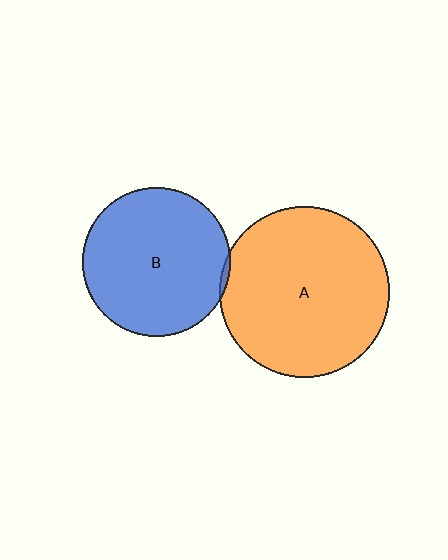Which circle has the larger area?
Circle A (orange).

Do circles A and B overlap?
Yes.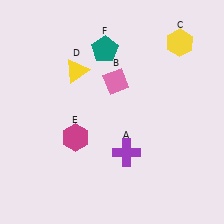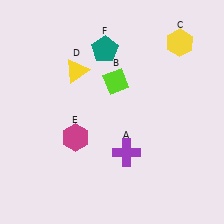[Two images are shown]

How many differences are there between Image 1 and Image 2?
There is 1 difference between the two images.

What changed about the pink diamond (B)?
In Image 1, B is pink. In Image 2, it changed to lime.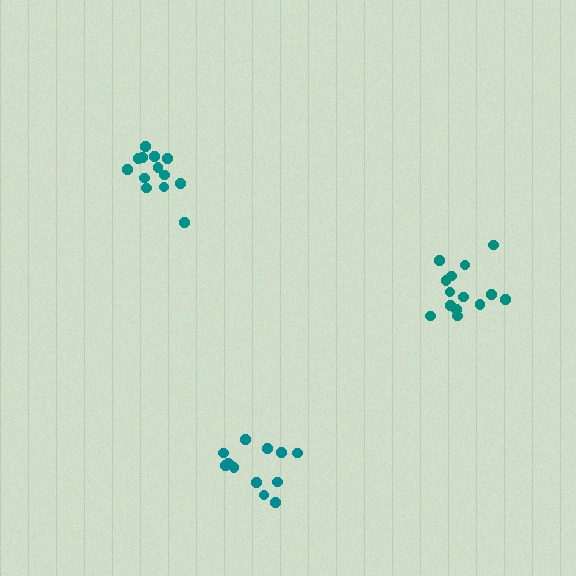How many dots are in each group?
Group 1: 12 dots, Group 2: 13 dots, Group 3: 14 dots (39 total).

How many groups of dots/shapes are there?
There are 3 groups.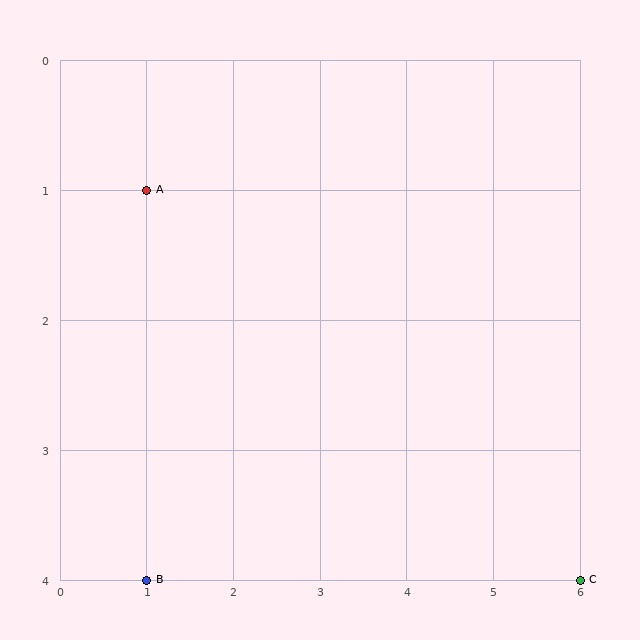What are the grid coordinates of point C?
Point C is at grid coordinates (6, 4).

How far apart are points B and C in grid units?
Points B and C are 5 columns apart.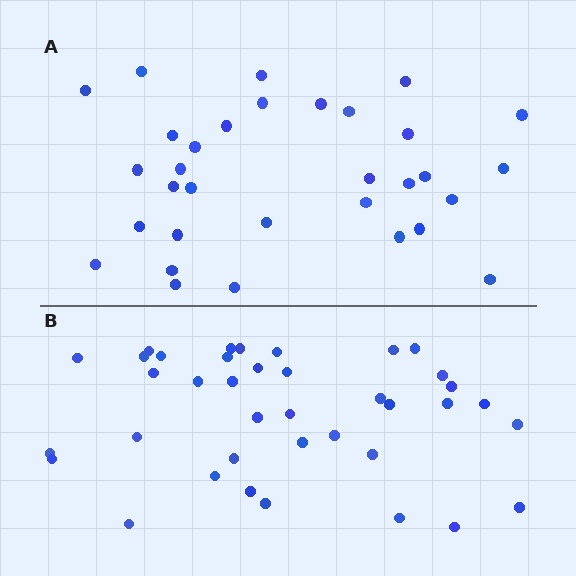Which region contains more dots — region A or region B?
Region B (the bottom region) has more dots.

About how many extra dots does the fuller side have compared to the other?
Region B has about 6 more dots than region A.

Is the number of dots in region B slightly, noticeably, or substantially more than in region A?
Region B has only slightly more — the two regions are fairly close. The ratio is roughly 1.2 to 1.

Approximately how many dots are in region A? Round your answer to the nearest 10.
About 30 dots. (The exact count is 32, which rounds to 30.)